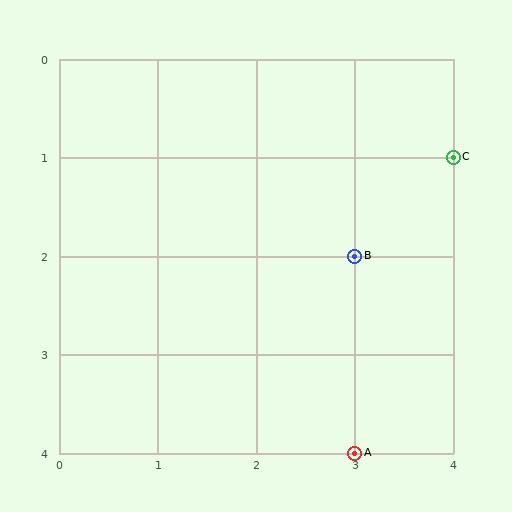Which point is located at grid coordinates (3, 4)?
Point A is at (3, 4).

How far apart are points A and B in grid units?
Points A and B are 2 rows apart.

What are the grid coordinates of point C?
Point C is at grid coordinates (4, 1).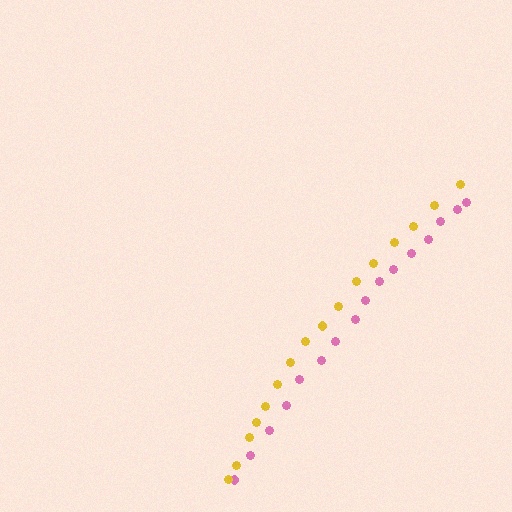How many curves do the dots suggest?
There are 2 distinct paths.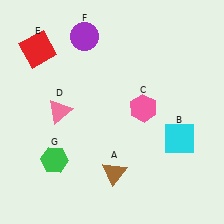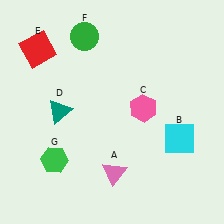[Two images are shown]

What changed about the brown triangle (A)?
In Image 1, A is brown. In Image 2, it changed to pink.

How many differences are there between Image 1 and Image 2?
There are 3 differences between the two images.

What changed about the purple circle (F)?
In Image 1, F is purple. In Image 2, it changed to green.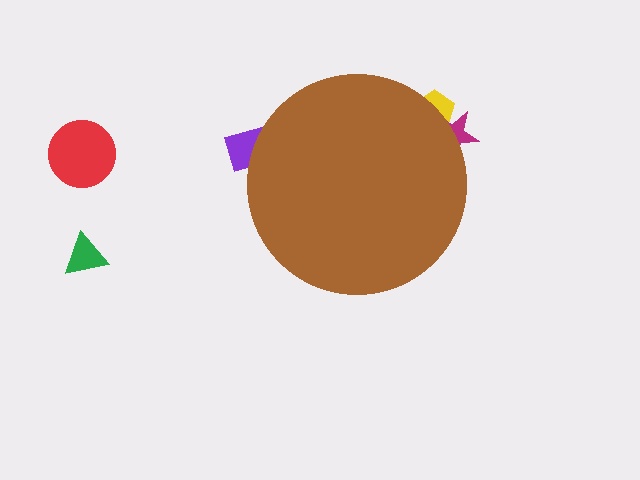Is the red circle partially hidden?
No, the red circle is fully visible.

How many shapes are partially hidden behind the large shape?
3 shapes are partially hidden.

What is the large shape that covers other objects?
A brown circle.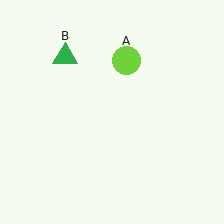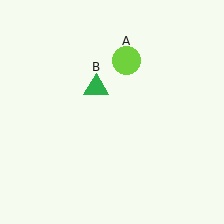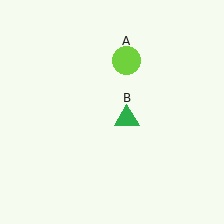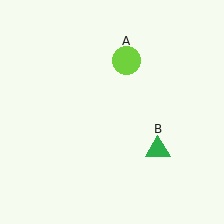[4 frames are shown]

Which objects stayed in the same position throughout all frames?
Lime circle (object A) remained stationary.